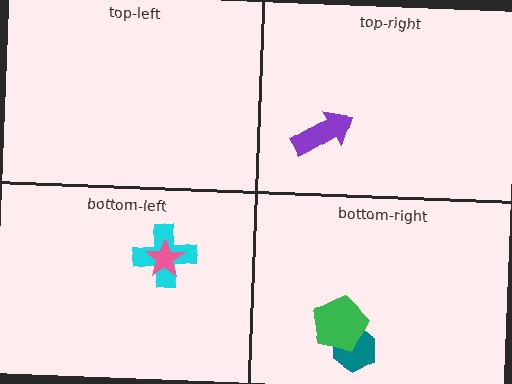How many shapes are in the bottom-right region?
2.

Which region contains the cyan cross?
The bottom-left region.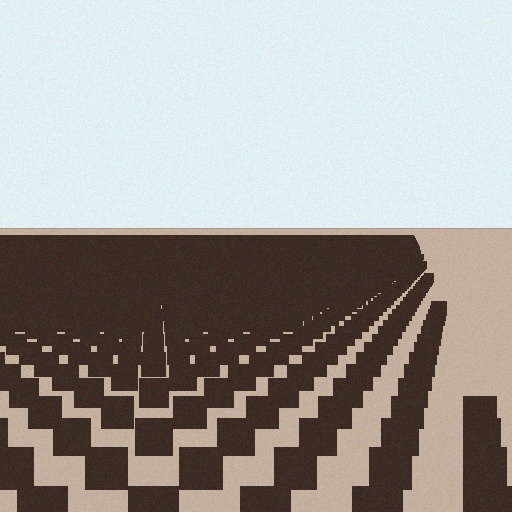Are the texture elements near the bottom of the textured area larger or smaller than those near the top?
Larger. Near the bottom, elements are closer to the viewer and appear at a bigger on-screen size.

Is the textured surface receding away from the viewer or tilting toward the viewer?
The surface is receding away from the viewer. Texture elements get smaller and denser toward the top.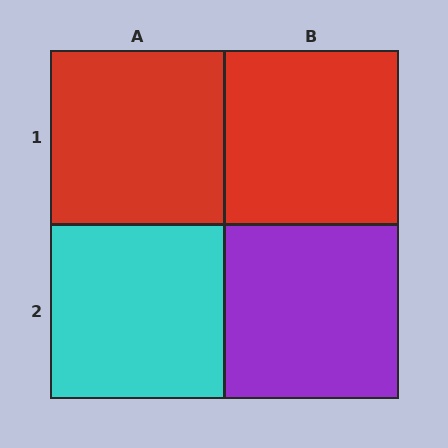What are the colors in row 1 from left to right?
Red, red.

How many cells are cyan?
1 cell is cyan.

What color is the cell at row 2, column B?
Purple.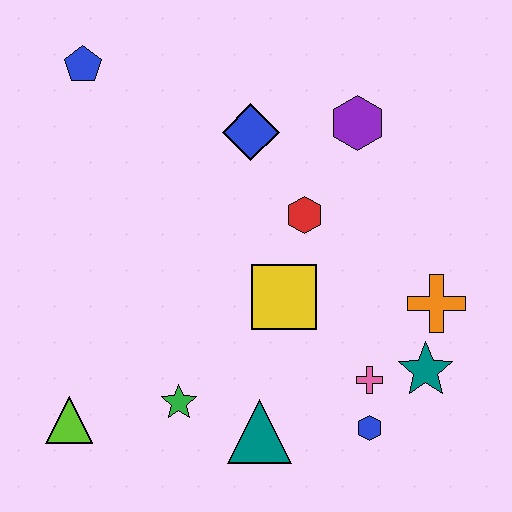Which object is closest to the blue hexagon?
The pink cross is closest to the blue hexagon.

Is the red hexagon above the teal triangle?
Yes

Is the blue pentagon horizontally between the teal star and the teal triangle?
No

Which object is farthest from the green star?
The blue pentagon is farthest from the green star.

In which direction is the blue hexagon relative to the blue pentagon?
The blue hexagon is below the blue pentagon.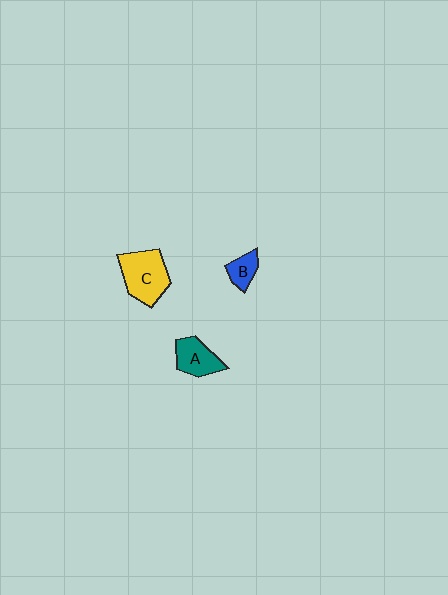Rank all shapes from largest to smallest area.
From largest to smallest: C (yellow), A (teal), B (blue).